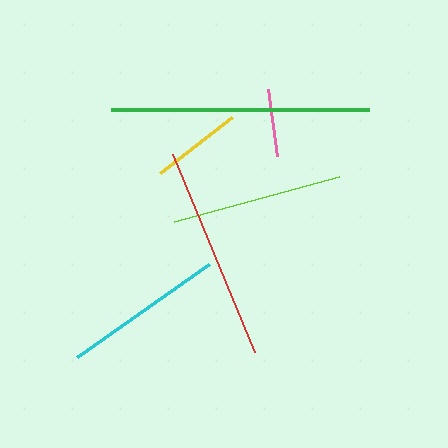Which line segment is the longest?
The green line is the longest at approximately 258 pixels.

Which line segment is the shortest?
The pink line is the shortest at approximately 67 pixels.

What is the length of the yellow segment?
The yellow segment is approximately 91 pixels long.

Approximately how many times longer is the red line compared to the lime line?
The red line is approximately 1.3 times the length of the lime line.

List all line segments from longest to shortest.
From longest to shortest: green, red, lime, cyan, yellow, pink.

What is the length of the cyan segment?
The cyan segment is approximately 162 pixels long.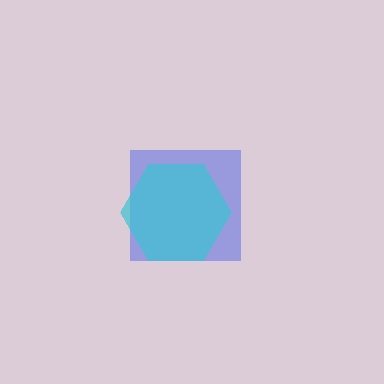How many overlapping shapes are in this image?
There are 2 overlapping shapes in the image.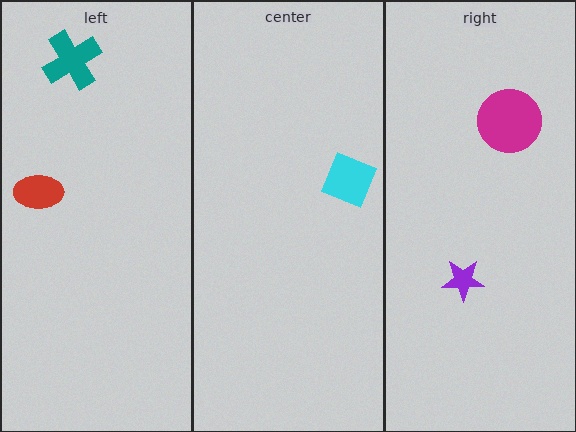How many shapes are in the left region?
2.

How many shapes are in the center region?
1.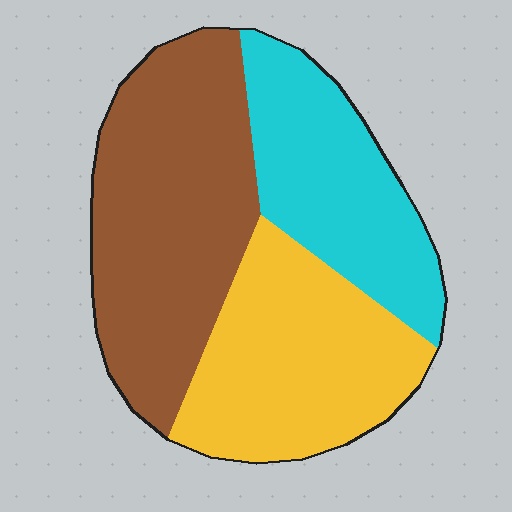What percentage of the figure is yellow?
Yellow covers 32% of the figure.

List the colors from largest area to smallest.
From largest to smallest: brown, yellow, cyan.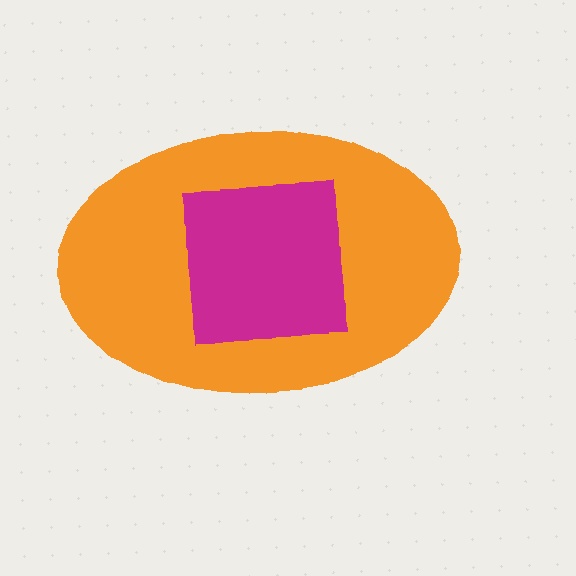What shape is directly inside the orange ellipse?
The magenta square.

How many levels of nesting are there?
2.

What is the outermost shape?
The orange ellipse.